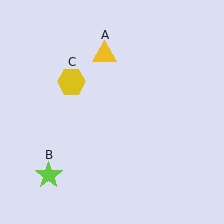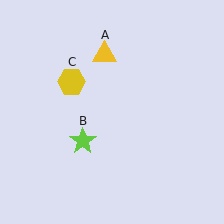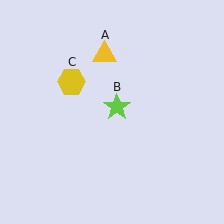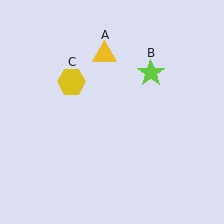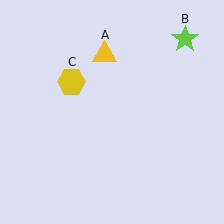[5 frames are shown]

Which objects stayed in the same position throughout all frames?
Yellow triangle (object A) and yellow hexagon (object C) remained stationary.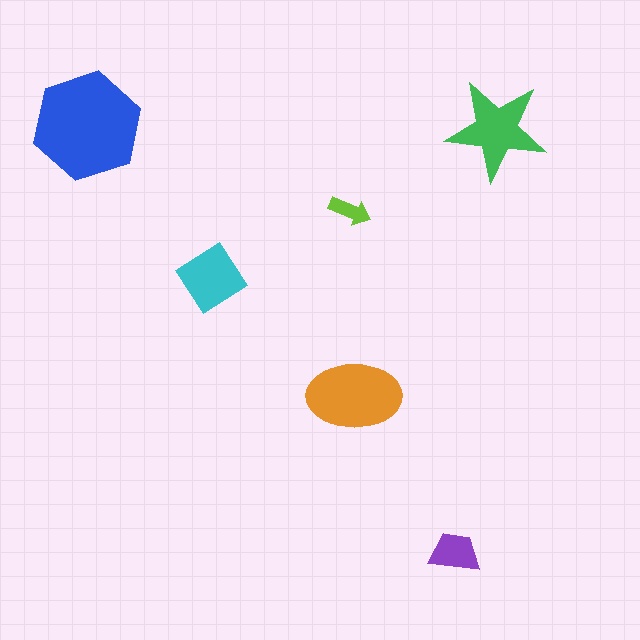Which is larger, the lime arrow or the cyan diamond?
The cyan diamond.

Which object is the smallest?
The lime arrow.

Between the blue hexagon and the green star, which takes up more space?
The blue hexagon.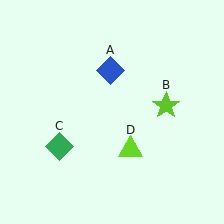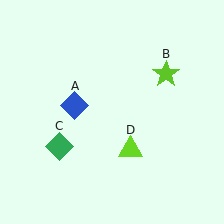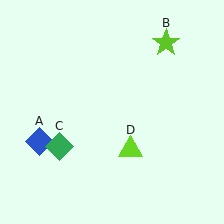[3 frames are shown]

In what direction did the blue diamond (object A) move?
The blue diamond (object A) moved down and to the left.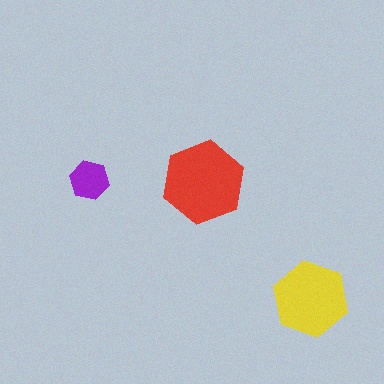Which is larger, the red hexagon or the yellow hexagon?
The red one.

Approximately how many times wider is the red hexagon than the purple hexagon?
About 2 times wider.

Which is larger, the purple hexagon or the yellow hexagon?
The yellow one.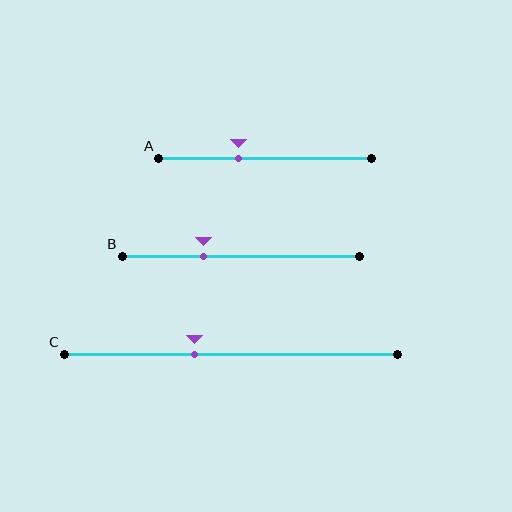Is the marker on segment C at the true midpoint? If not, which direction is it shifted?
No, the marker on segment C is shifted to the left by about 11% of the segment length.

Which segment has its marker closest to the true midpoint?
Segment C has its marker closest to the true midpoint.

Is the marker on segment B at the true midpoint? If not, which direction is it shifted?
No, the marker on segment B is shifted to the left by about 16% of the segment length.